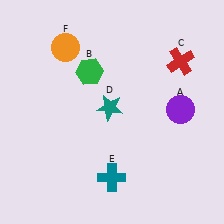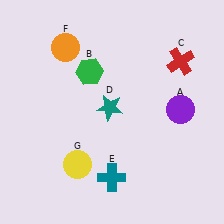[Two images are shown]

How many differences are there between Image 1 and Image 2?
There is 1 difference between the two images.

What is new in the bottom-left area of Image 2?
A yellow circle (G) was added in the bottom-left area of Image 2.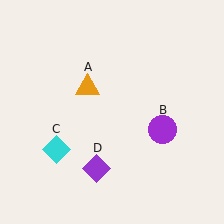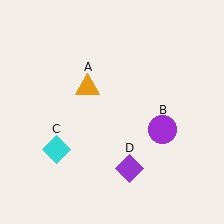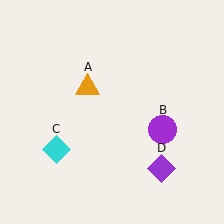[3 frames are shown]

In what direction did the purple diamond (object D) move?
The purple diamond (object D) moved right.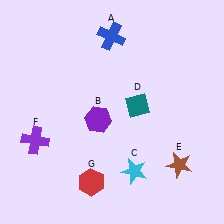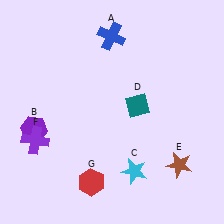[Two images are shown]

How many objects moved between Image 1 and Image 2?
1 object moved between the two images.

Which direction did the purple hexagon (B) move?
The purple hexagon (B) moved left.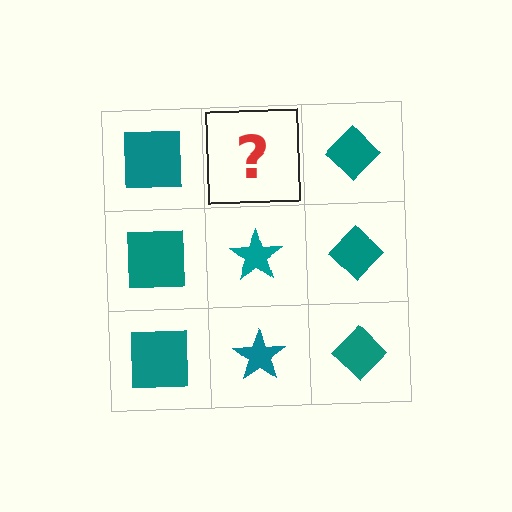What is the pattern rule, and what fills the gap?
The rule is that each column has a consistent shape. The gap should be filled with a teal star.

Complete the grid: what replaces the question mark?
The question mark should be replaced with a teal star.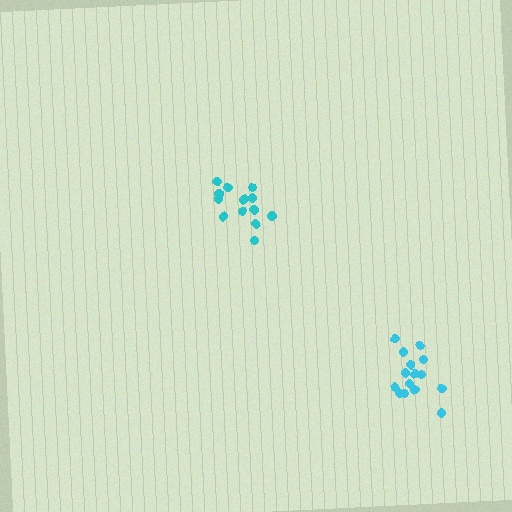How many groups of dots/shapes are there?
There are 2 groups.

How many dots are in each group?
Group 1: 15 dots, Group 2: 14 dots (29 total).